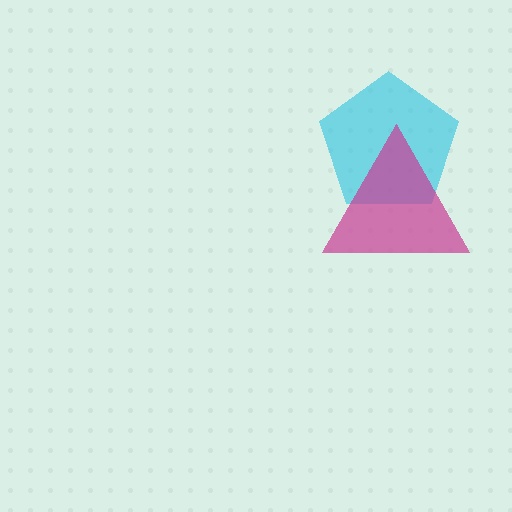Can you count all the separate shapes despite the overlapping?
Yes, there are 2 separate shapes.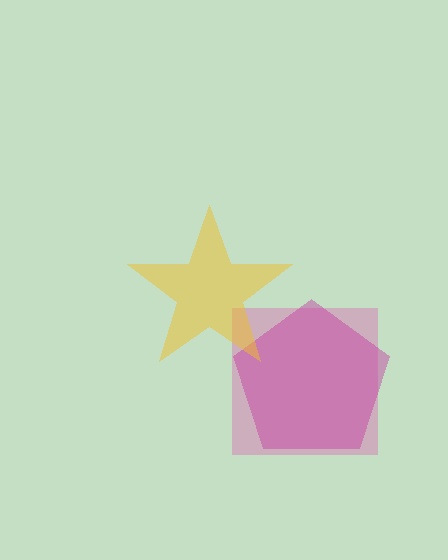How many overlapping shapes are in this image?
There are 3 overlapping shapes in the image.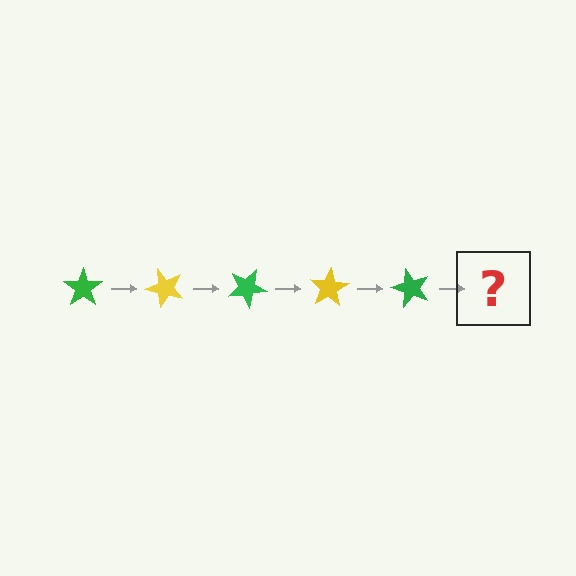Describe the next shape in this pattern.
It should be a yellow star, rotated 250 degrees from the start.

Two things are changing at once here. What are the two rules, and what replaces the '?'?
The two rules are that it rotates 50 degrees each step and the color cycles through green and yellow. The '?' should be a yellow star, rotated 250 degrees from the start.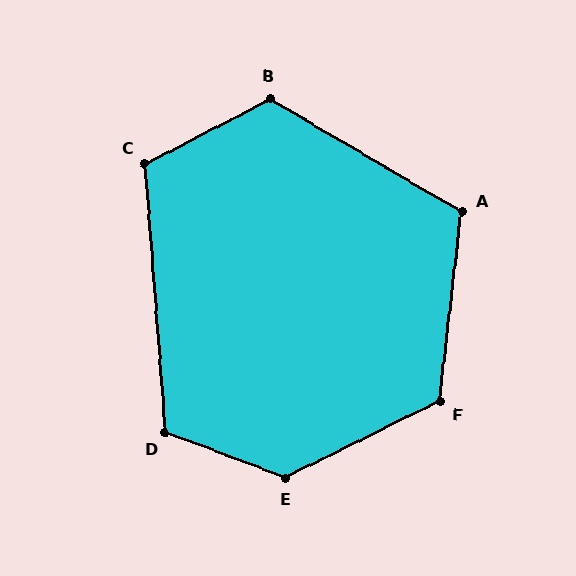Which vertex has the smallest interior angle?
C, at approximately 113 degrees.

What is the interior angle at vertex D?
Approximately 115 degrees (obtuse).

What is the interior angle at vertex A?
Approximately 114 degrees (obtuse).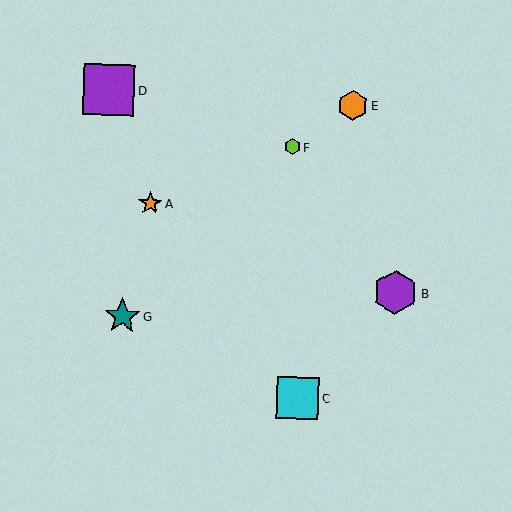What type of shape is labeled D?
Shape D is a purple square.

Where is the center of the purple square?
The center of the purple square is at (109, 90).